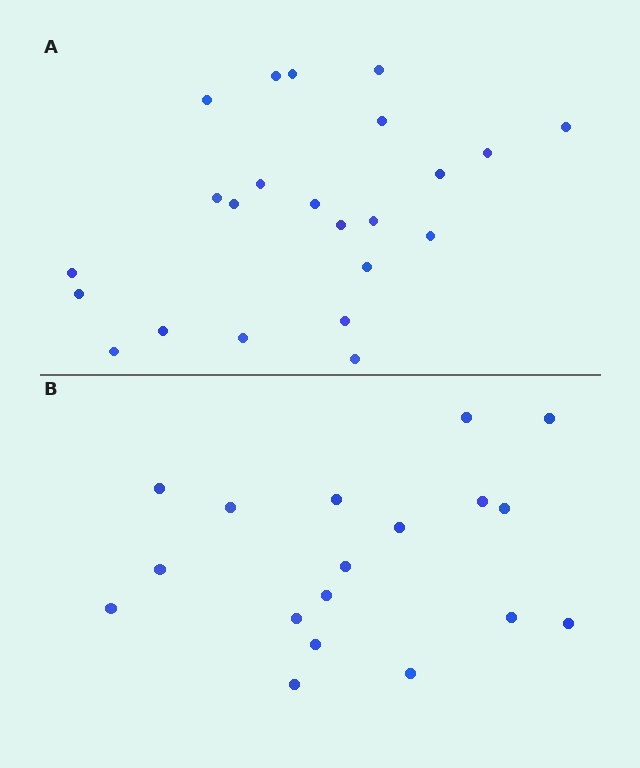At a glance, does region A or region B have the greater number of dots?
Region A (the top region) has more dots.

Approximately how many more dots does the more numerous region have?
Region A has about 5 more dots than region B.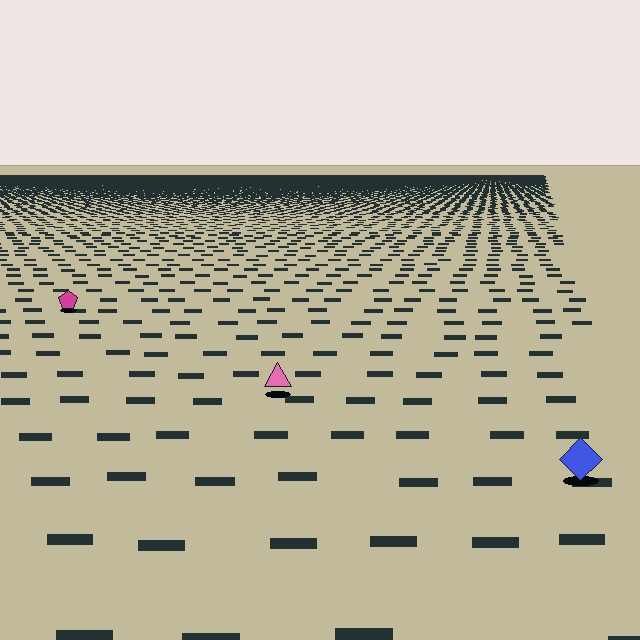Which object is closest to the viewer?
The blue diamond is closest. The texture marks near it are larger and more spread out.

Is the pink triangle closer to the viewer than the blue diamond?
No. The blue diamond is closer — you can tell from the texture gradient: the ground texture is coarser near it.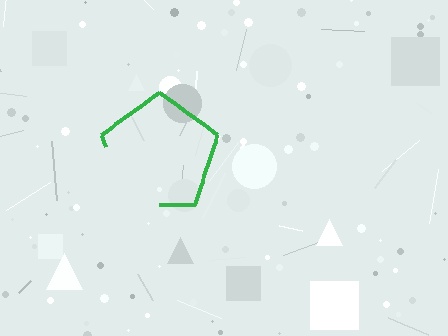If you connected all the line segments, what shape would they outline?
They would outline a pentagon.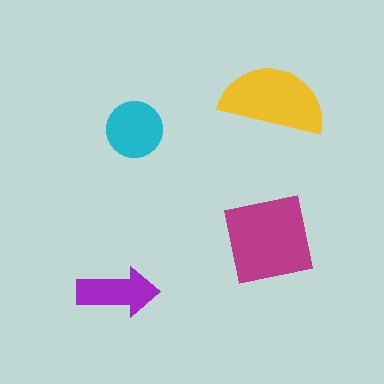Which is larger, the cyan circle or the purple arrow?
The cyan circle.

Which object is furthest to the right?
The yellow semicircle is rightmost.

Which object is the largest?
The magenta square.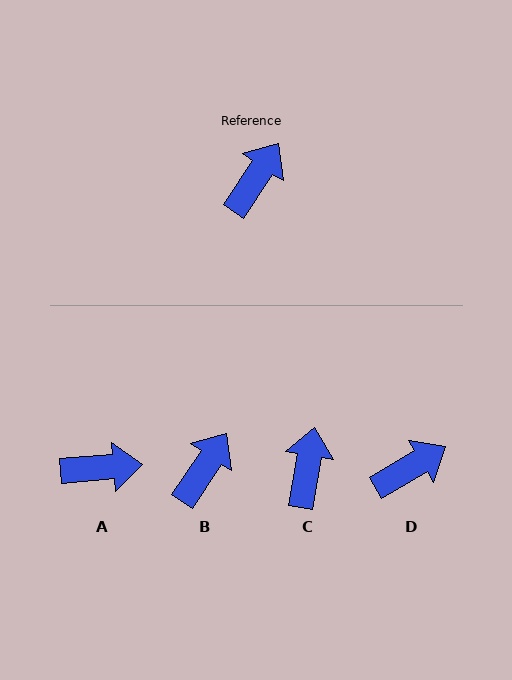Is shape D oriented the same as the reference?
No, it is off by about 26 degrees.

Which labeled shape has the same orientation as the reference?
B.